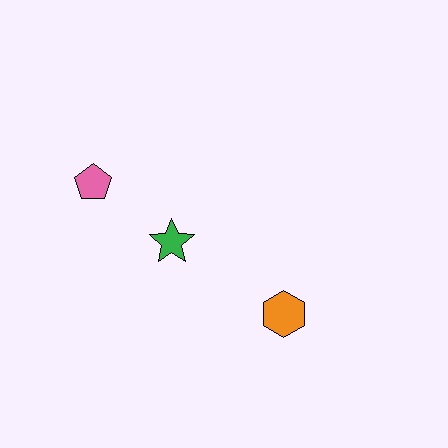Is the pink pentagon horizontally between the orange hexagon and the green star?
No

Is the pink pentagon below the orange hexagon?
No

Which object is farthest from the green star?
The orange hexagon is farthest from the green star.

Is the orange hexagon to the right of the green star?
Yes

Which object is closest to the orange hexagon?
The green star is closest to the orange hexagon.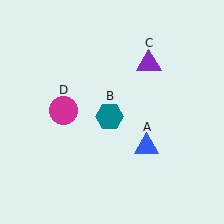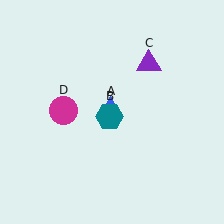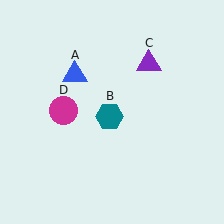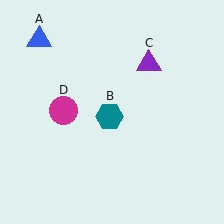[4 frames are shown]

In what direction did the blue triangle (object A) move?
The blue triangle (object A) moved up and to the left.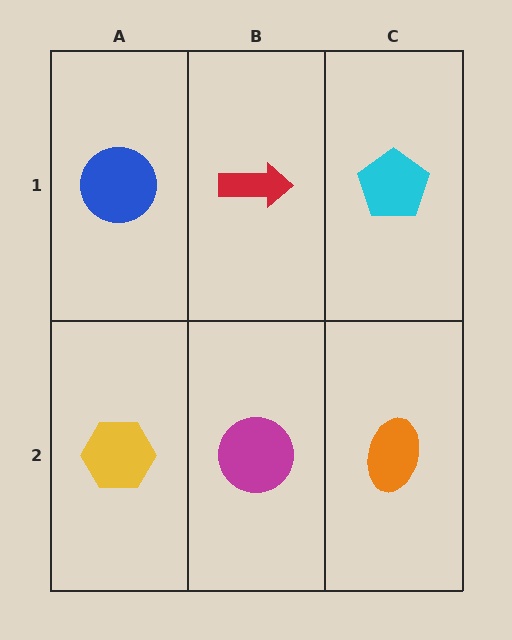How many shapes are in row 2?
3 shapes.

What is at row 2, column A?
A yellow hexagon.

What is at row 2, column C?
An orange ellipse.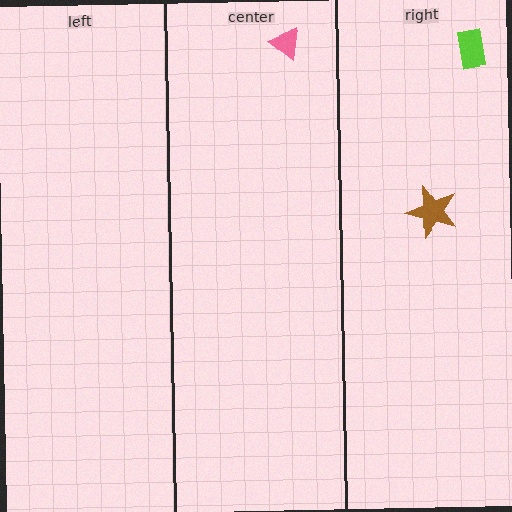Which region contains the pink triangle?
The center region.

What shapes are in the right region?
The brown star, the lime rectangle.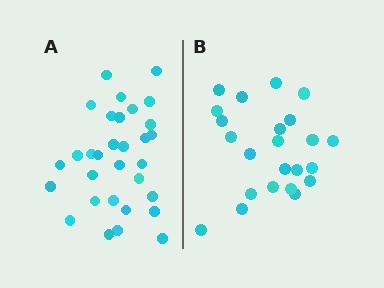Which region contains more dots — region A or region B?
Region A (the left region) has more dots.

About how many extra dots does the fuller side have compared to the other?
Region A has roughly 8 or so more dots than region B.